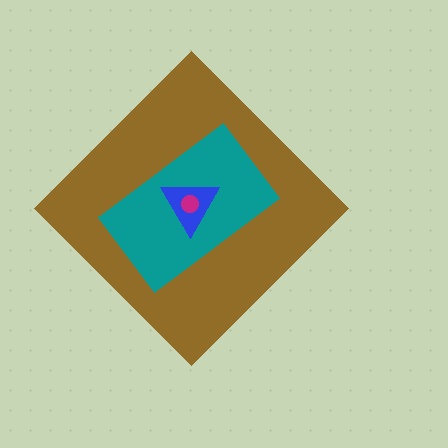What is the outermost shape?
The brown diamond.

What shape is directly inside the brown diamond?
The teal rectangle.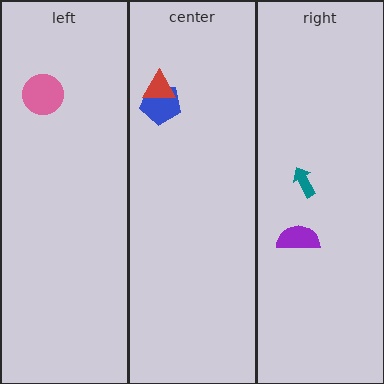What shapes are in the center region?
The blue pentagon, the red triangle.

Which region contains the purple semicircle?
The right region.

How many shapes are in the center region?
2.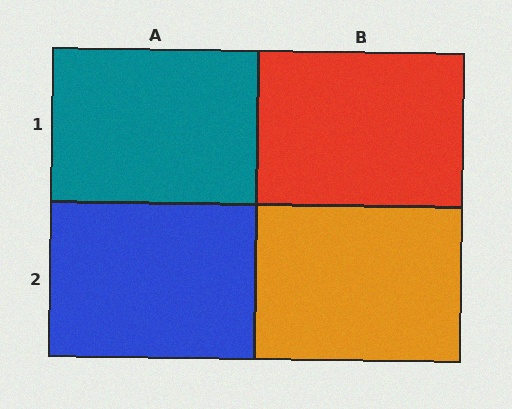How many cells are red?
1 cell is red.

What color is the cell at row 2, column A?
Blue.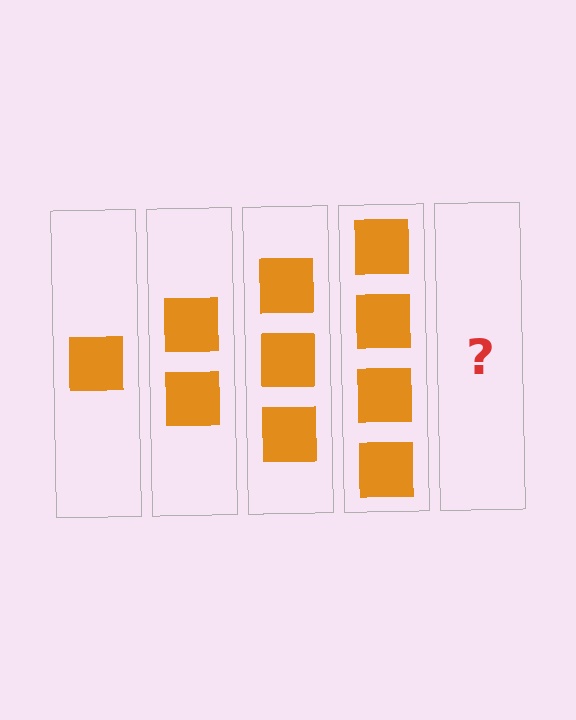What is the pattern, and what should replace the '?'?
The pattern is that each step adds one more square. The '?' should be 5 squares.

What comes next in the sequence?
The next element should be 5 squares.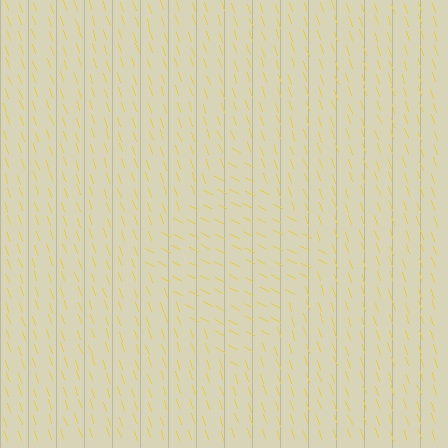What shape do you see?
I see a diamond.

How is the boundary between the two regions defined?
The boundary is defined purely by a change in line orientation (approximately 45 degrees difference). All lines are the same color and thickness.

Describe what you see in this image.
The image is filled with small yellow line segments. A diamond region in the image has lines oriented differently from the surrounding lines, creating a visible texture boundary.